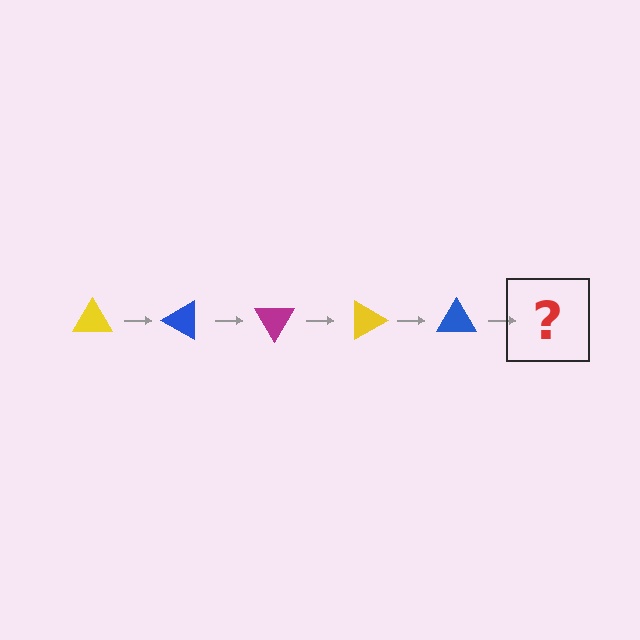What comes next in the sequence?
The next element should be a magenta triangle, rotated 150 degrees from the start.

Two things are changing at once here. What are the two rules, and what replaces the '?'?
The two rules are that it rotates 30 degrees each step and the color cycles through yellow, blue, and magenta. The '?' should be a magenta triangle, rotated 150 degrees from the start.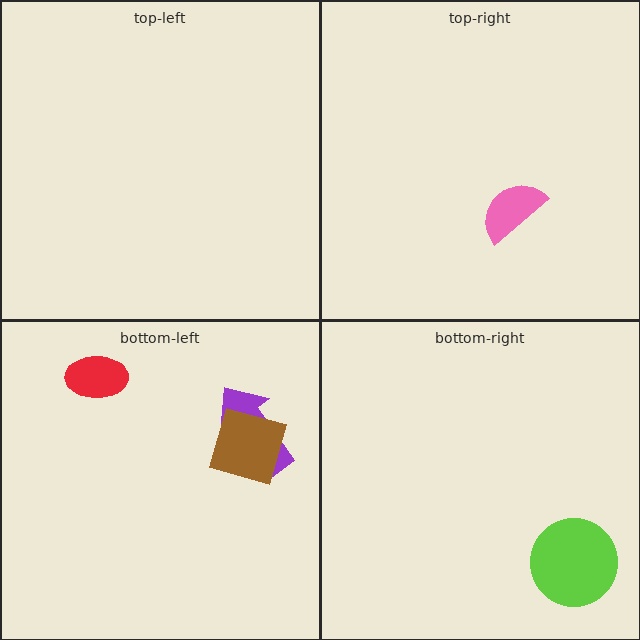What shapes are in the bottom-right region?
The lime circle.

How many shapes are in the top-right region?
1.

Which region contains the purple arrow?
The bottom-left region.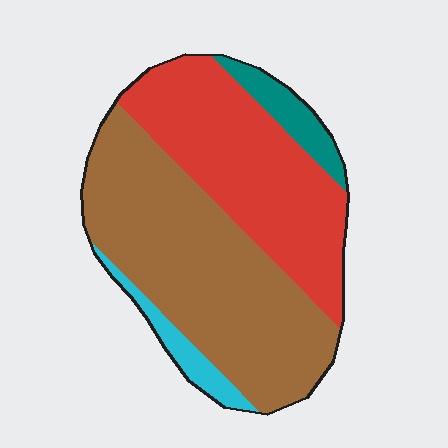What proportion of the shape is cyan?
Cyan covers roughly 5% of the shape.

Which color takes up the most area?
Brown, at roughly 50%.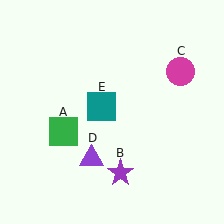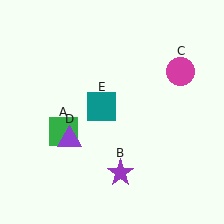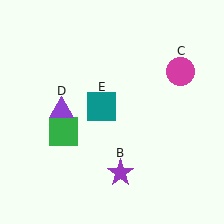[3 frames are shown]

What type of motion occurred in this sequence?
The purple triangle (object D) rotated clockwise around the center of the scene.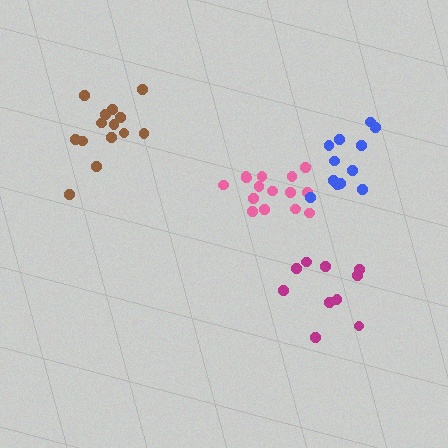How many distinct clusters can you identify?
There are 4 distinct clusters.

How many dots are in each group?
Group 1: 14 dots, Group 2: 15 dots, Group 3: 10 dots, Group 4: 12 dots (51 total).